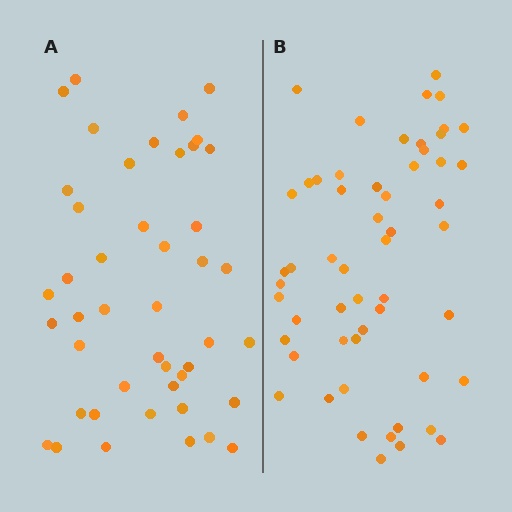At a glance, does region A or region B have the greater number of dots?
Region B (the right region) has more dots.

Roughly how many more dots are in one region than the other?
Region B has roughly 10 or so more dots than region A.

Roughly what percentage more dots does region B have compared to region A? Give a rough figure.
About 20% more.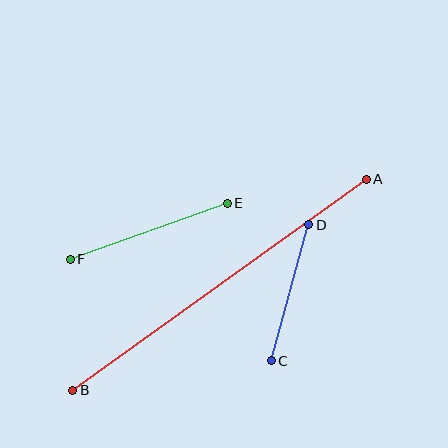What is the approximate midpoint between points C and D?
The midpoint is at approximately (290, 293) pixels.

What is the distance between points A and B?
The distance is approximately 361 pixels.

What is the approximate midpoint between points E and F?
The midpoint is at approximately (149, 231) pixels.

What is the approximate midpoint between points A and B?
The midpoint is at approximately (220, 285) pixels.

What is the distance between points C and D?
The distance is approximately 141 pixels.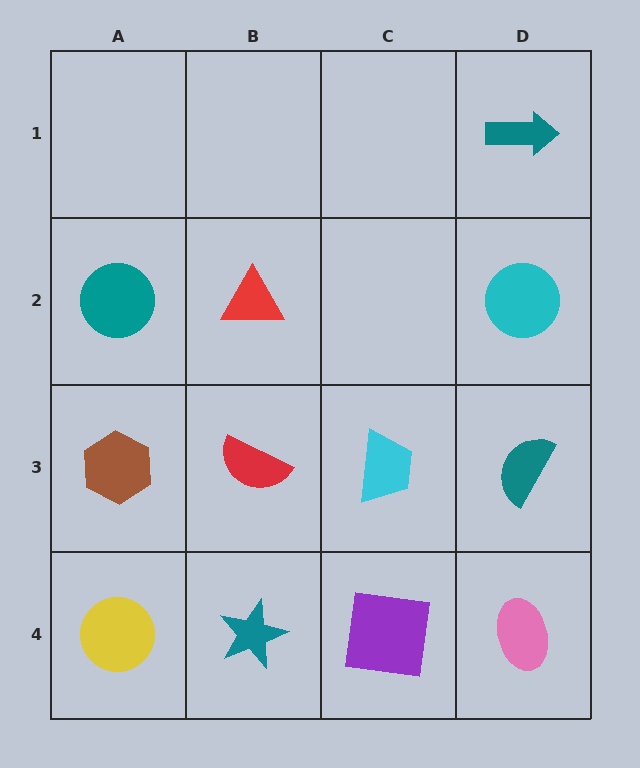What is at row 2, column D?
A cyan circle.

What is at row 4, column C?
A purple square.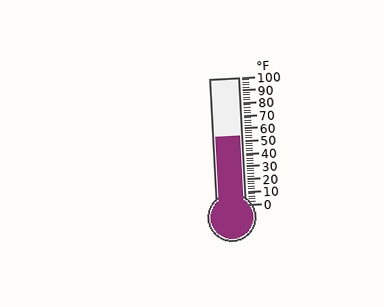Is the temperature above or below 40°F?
The temperature is above 40°F.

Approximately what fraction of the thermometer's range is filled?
The thermometer is filled to approximately 55% of its range.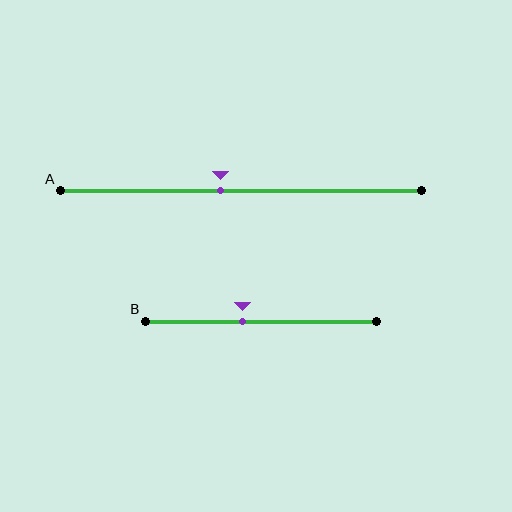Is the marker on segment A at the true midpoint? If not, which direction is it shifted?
No, the marker on segment A is shifted to the left by about 6% of the segment length.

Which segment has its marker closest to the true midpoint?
Segment A has its marker closest to the true midpoint.